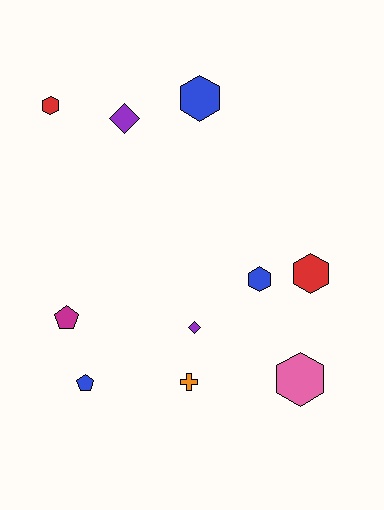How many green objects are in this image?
There are no green objects.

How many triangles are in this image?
There are no triangles.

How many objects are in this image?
There are 10 objects.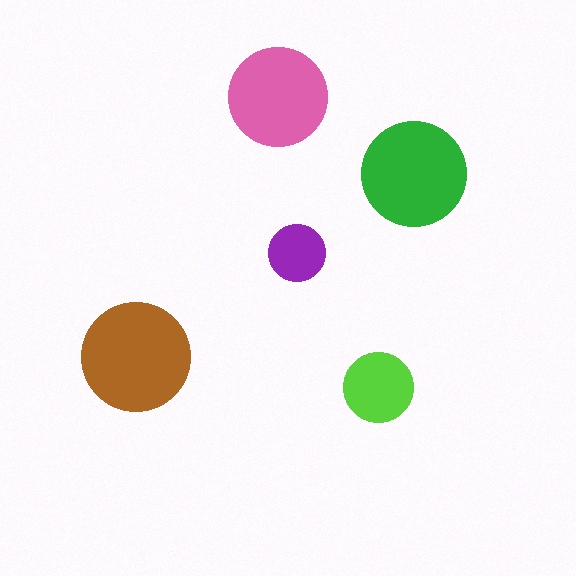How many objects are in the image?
There are 5 objects in the image.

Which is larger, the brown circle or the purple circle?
The brown one.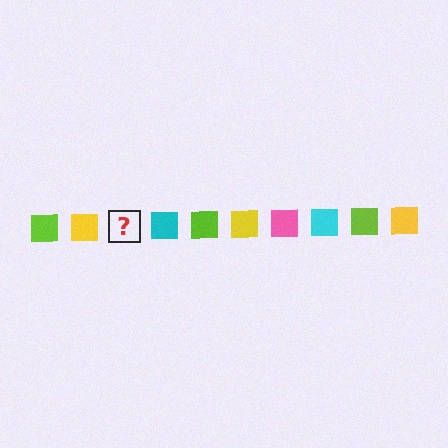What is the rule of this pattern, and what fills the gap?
The rule is that the pattern cycles through lime, yellow, pink, cyan squares. The gap should be filled with a pink square.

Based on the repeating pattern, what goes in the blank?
The blank should be a pink square.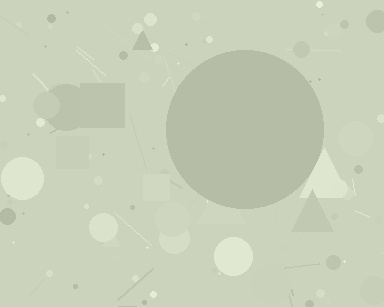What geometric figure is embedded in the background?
A circle is embedded in the background.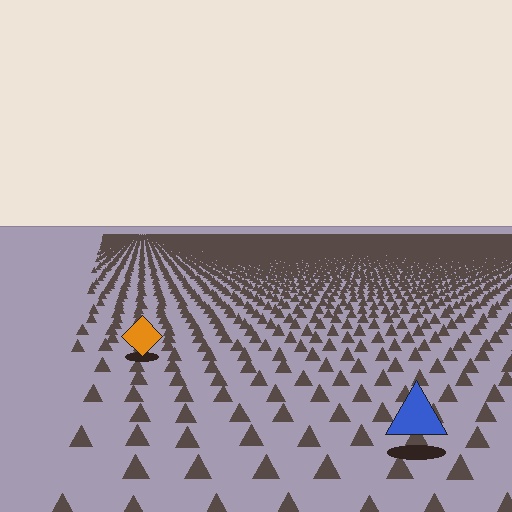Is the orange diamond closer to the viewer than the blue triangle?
No. The blue triangle is closer — you can tell from the texture gradient: the ground texture is coarser near it.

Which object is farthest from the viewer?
The orange diamond is farthest from the viewer. It appears smaller and the ground texture around it is denser.